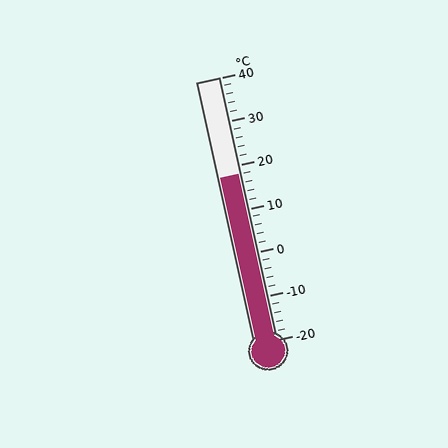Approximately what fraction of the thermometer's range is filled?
The thermometer is filled to approximately 65% of its range.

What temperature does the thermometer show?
The thermometer shows approximately 18°C.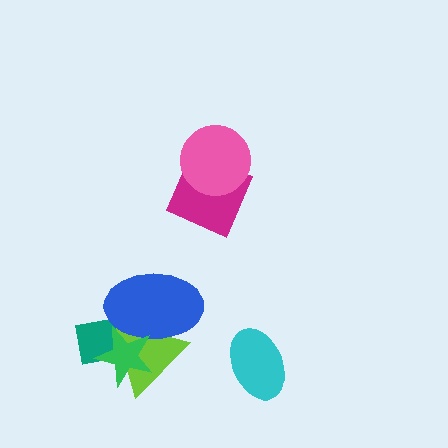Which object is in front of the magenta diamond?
The pink circle is in front of the magenta diamond.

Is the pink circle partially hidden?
No, no other shape covers it.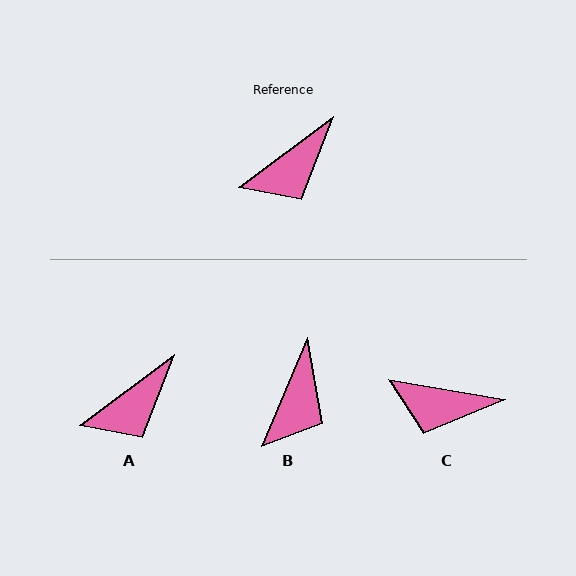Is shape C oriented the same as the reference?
No, it is off by about 46 degrees.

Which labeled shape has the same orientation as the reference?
A.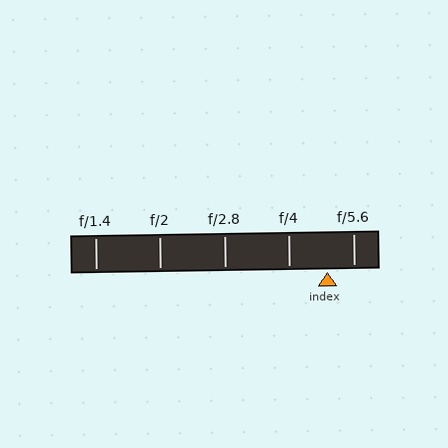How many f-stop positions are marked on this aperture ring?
There are 5 f-stop positions marked.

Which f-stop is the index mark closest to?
The index mark is closest to f/5.6.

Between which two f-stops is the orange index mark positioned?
The index mark is between f/4 and f/5.6.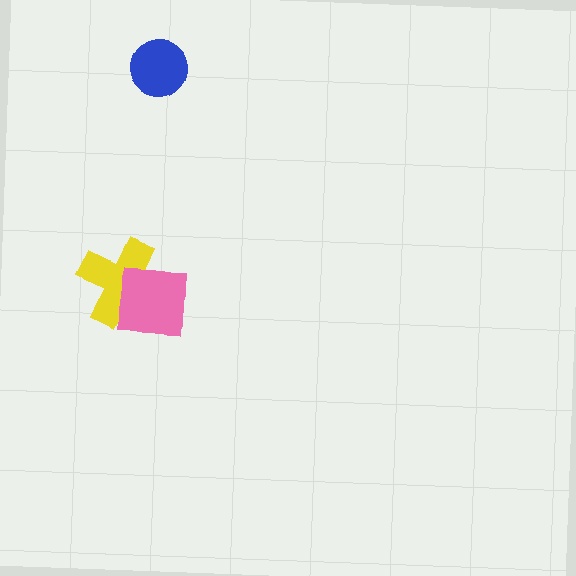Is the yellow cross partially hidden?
Yes, it is partially covered by another shape.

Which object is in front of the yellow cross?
The pink square is in front of the yellow cross.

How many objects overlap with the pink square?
1 object overlaps with the pink square.